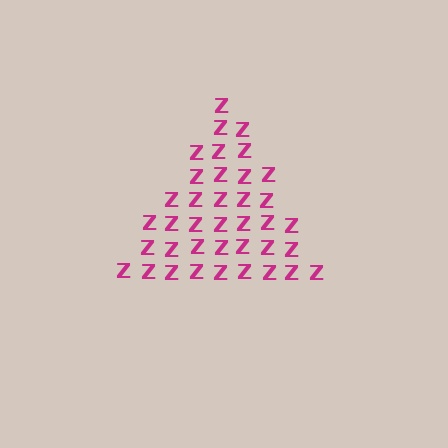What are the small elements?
The small elements are letter Z's.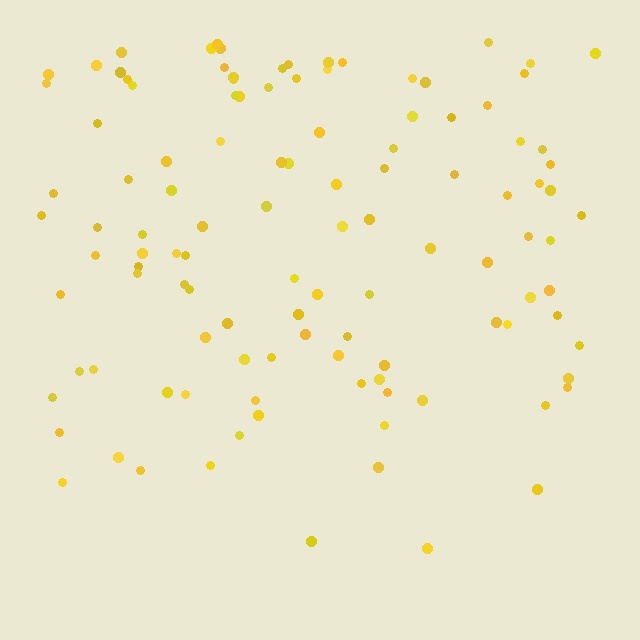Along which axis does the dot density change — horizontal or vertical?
Vertical.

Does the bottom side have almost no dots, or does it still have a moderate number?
Still a moderate number, just noticeably fewer than the top.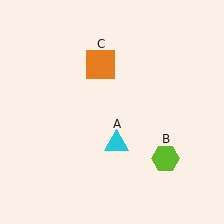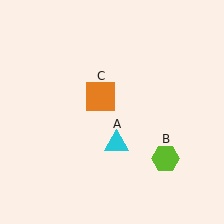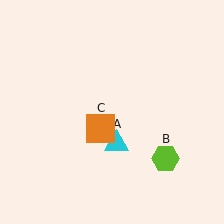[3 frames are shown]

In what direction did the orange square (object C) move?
The orange square (object C) moved down.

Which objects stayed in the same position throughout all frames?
Cyan triangle (object A) and lime hexagon (object B) remained stationary.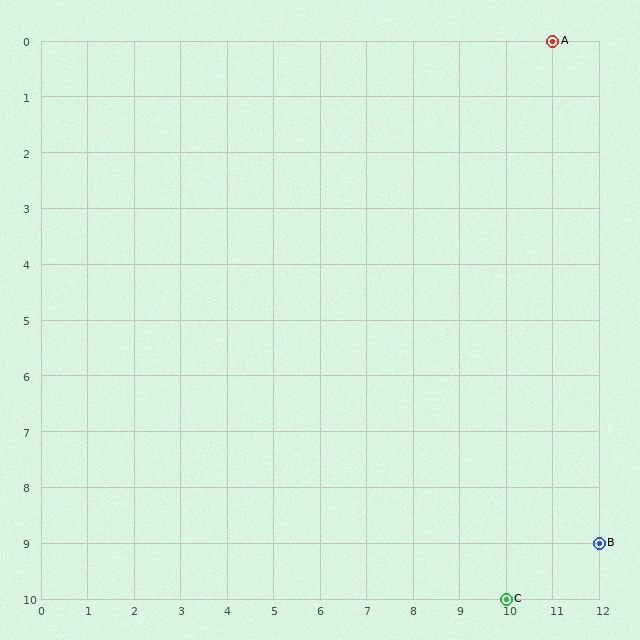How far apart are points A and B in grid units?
Points A and B are 1 column and 9 rows apart (about 9.1 grid units diagonally).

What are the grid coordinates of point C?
Point C is at grid coordinates (10, 10).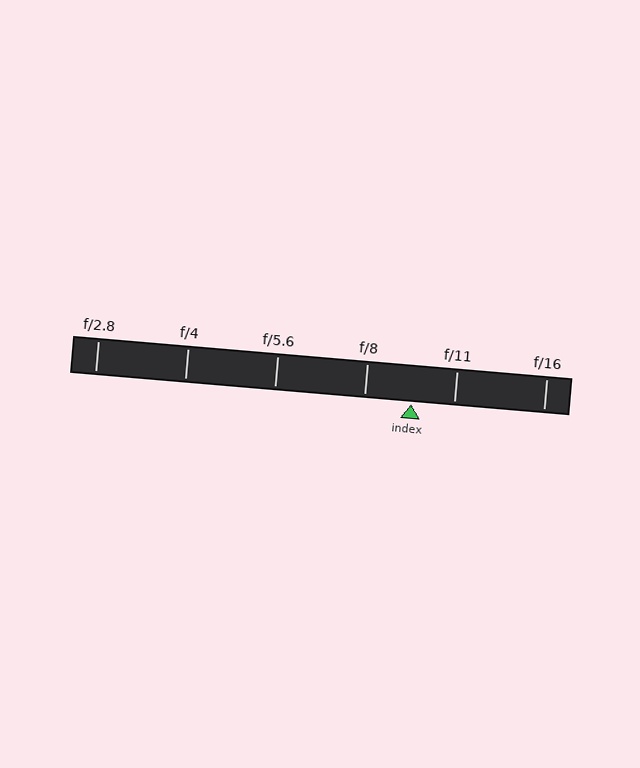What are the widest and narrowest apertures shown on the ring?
The widest aperture shown is f/2.8 and the narrowest is f/16.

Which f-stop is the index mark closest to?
The index mark is closest to f/11.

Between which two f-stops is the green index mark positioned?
The index mark is between f/8 and f/11.